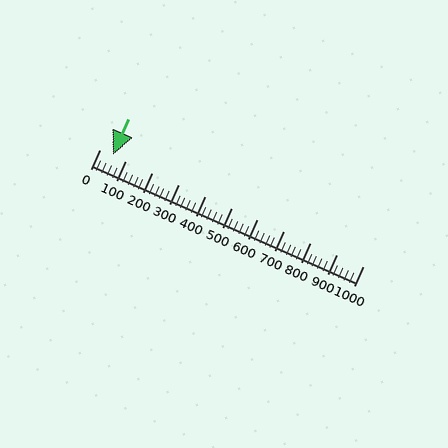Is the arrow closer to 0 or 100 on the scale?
The arrow is closer to 100.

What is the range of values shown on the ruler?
The ruler shows values from 0 to 1000.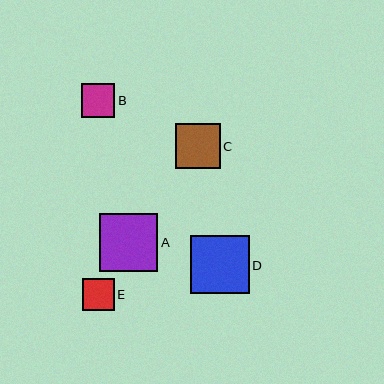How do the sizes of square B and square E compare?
Square B and square E are approximately the same size.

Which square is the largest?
Square D is the largest with a size of approximately 58 pixels.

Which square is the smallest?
Square E is the smallest with a size of approximately 32 pixels.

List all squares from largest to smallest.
From largest to smallest: D, A, C, B, E.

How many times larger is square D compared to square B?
Square D is approximately 1.7 times the size of square B.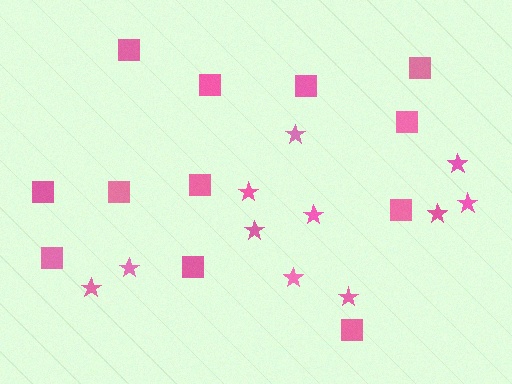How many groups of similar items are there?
There are 2 groups: one group of squares (12) and one group of stars (11).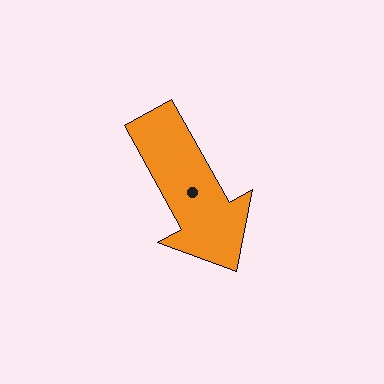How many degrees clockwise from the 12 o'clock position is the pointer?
Approximately 151 degrees.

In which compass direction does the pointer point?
Southeast.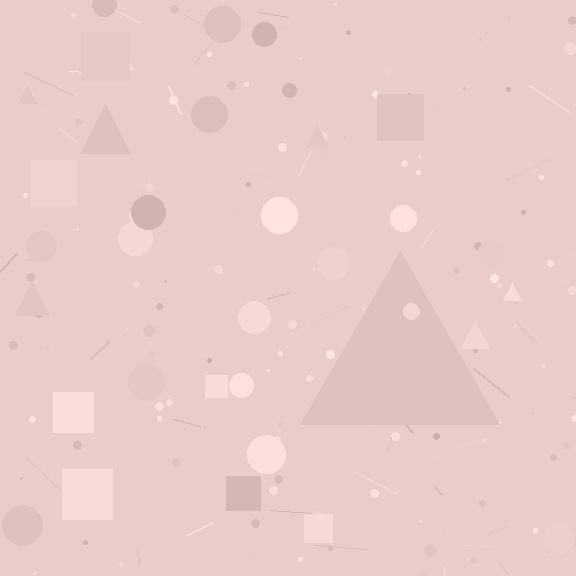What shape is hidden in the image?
A triangle is hidden in the image.